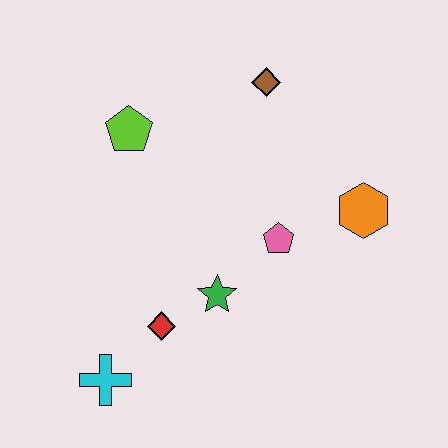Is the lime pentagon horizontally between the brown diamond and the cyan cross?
Yes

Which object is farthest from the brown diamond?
The cyan cross is farthest from the brown diamond.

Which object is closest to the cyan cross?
The red diamond is closest to the cyan cross.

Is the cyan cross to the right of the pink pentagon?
No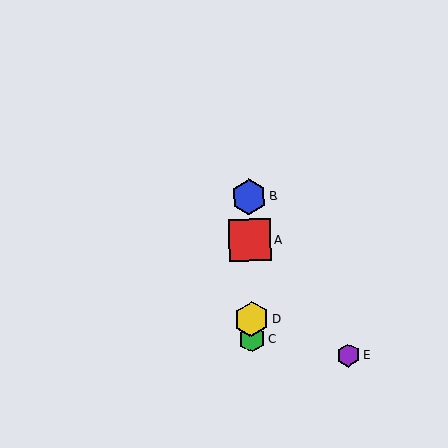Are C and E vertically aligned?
No, C is at x≈252 and E is at x≈348.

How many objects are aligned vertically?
4 objects (A, B, C, D) are aligned vertically.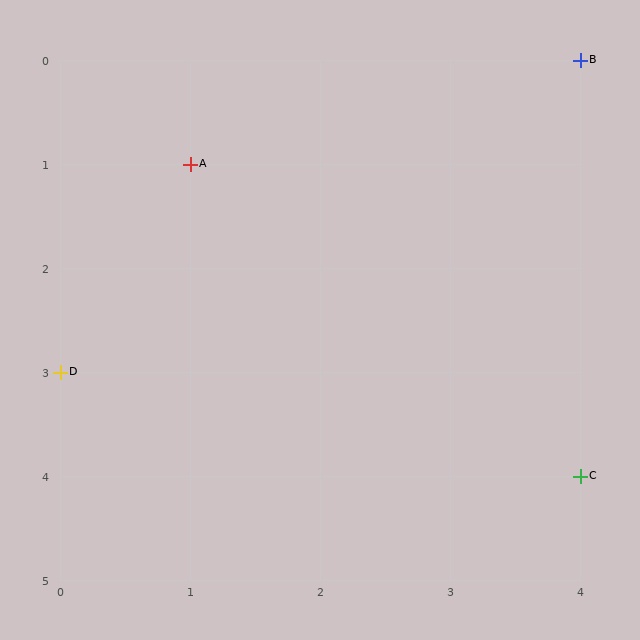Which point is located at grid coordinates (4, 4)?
Point C is at (4, 4).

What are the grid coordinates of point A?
Point A is at grid coordinates (1, 1).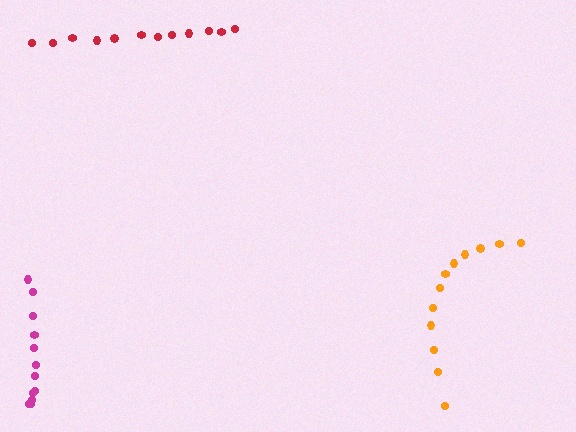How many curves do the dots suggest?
There are 3 distinct paths.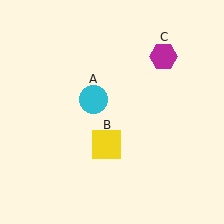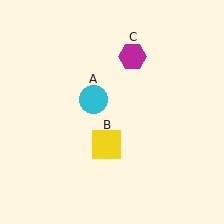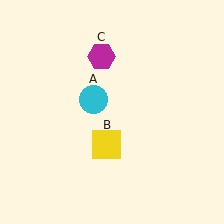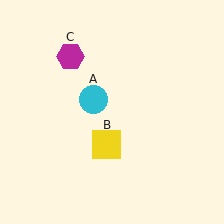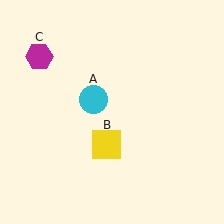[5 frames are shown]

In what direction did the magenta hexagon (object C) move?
The magenta hexagon (object C) moved left.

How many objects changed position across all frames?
1 object changed position: magenta hexagon (object C).